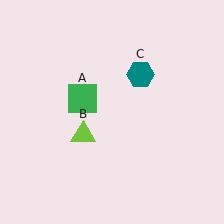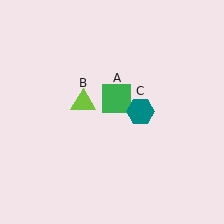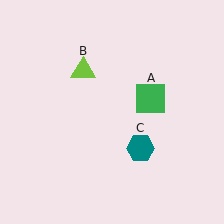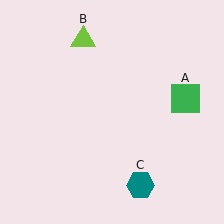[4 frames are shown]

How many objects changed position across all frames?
3 objects changed position: green square (object A), lime triangle (object B), teal hexagon (object C).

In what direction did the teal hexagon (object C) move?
The teal hexagon (object C) moved down.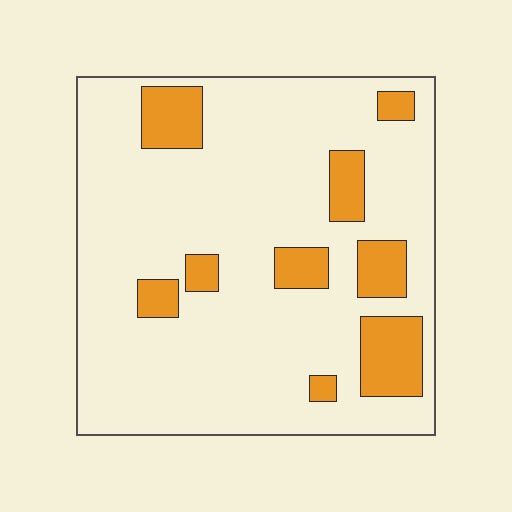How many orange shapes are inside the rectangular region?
9.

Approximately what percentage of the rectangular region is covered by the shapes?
Approximately 15%.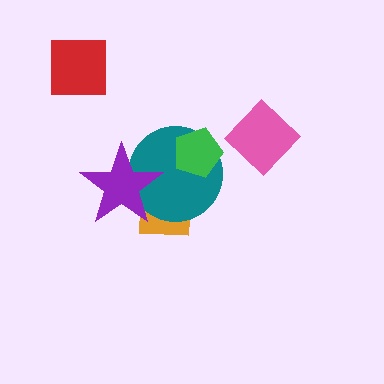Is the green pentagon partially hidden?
No, no other shape covers it.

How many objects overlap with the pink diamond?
0 objects overlap with the pink diamond.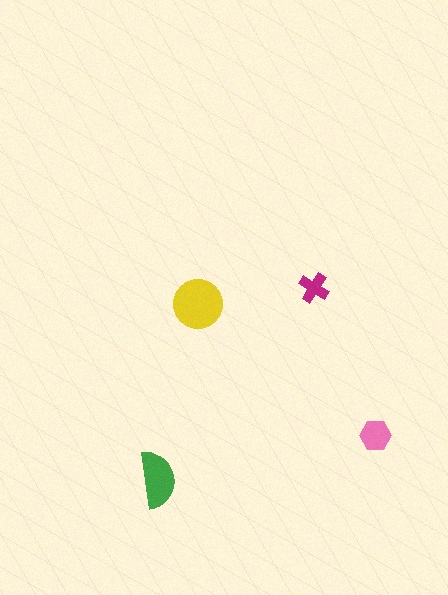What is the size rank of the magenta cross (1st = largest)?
4th.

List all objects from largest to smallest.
The yellow circle, the green semicircle, the pink hexagon, the magenta cross.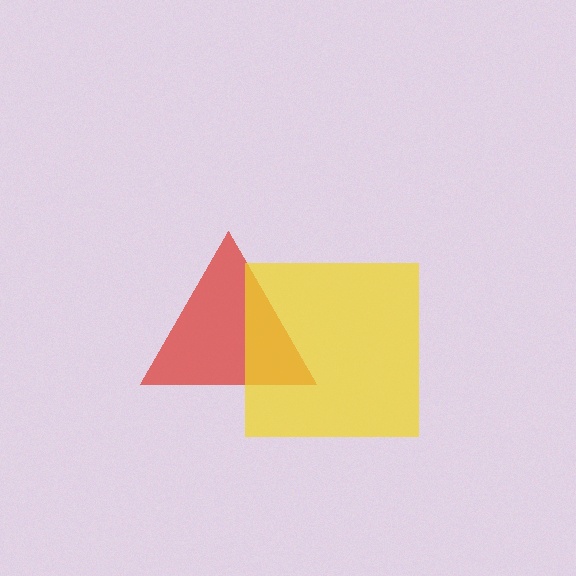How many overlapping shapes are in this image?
There are 2 overlapping shapes in the image.